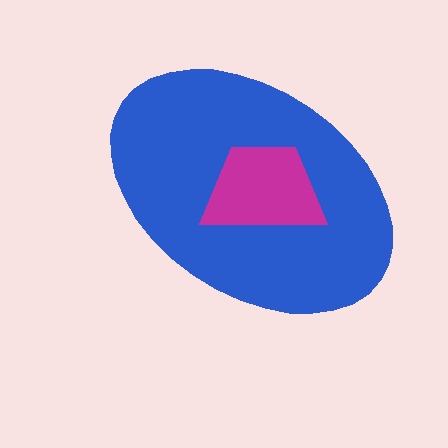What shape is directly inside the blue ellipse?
The magenta trapezoid.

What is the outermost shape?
The blue ellipse.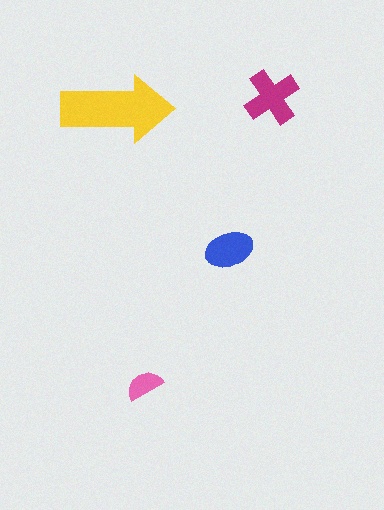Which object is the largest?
The yellow arrow.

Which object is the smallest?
The pink semicircle.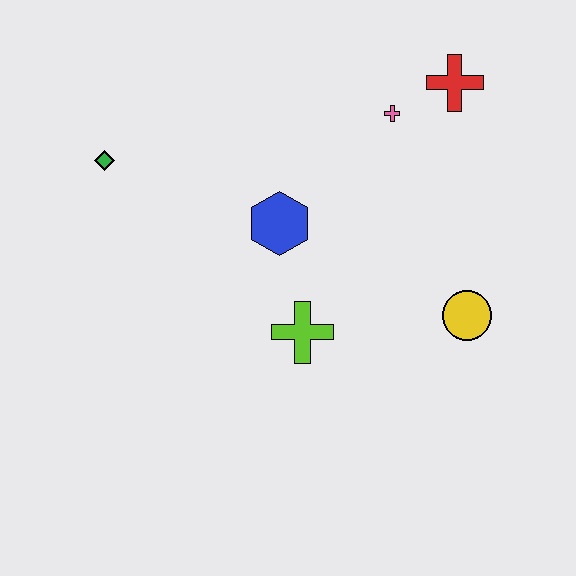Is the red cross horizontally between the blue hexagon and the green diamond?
No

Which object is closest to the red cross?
The pink cross is closest to the red cross.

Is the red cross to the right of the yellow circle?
No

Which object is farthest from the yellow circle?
The green diamond is farthest from the yellow circle.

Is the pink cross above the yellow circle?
Yes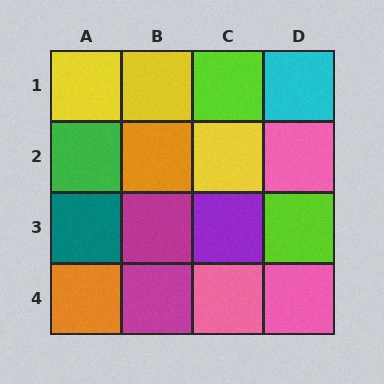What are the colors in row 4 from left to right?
Orange, magenta, pink, pink.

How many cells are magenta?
2 cells are magenta.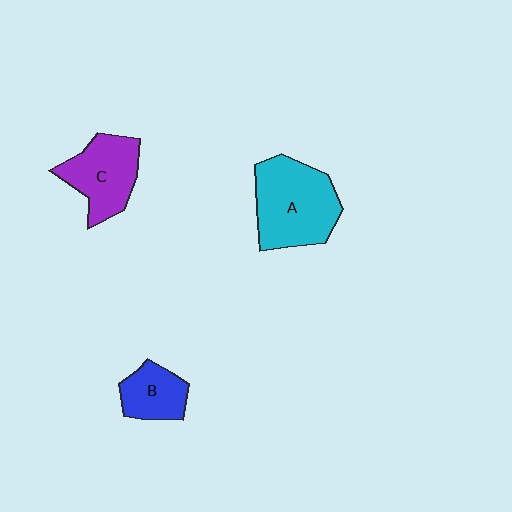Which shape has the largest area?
Shape A (cyan).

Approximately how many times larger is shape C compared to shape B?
Approximately 1.5 times.